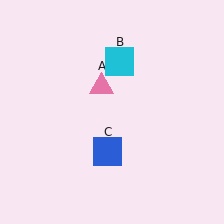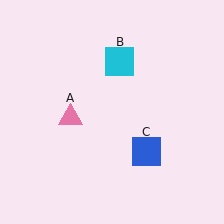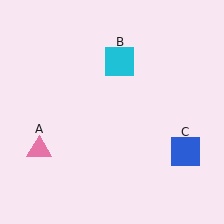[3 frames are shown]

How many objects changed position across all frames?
2 objects changed position: pink triangle (object A), blue square (object C).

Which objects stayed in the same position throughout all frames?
Cyan square (object B) remained stationary.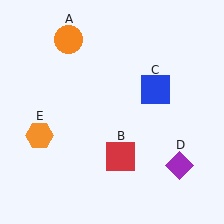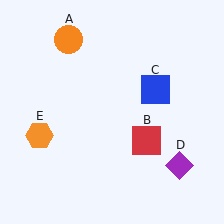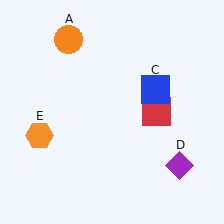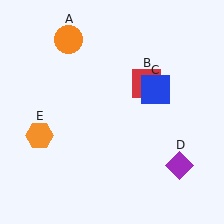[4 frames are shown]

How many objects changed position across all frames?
1 object changed position: red square (object B).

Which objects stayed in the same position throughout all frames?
Orange circle (object A) and blue square (object C) and purple diamond (object D) and orange hexagon (object E) remained stationary.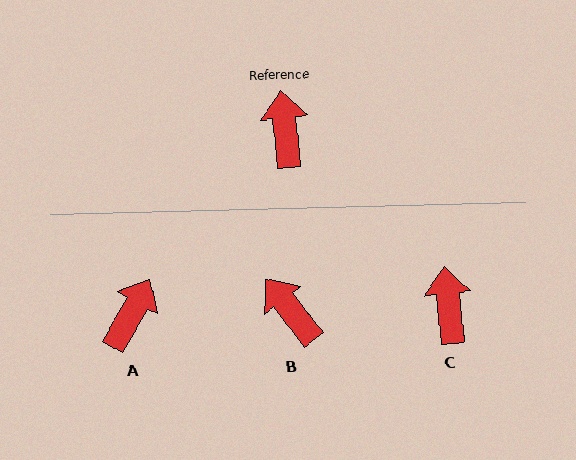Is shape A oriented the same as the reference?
No, it is off by about 35 degrees.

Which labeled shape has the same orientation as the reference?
C.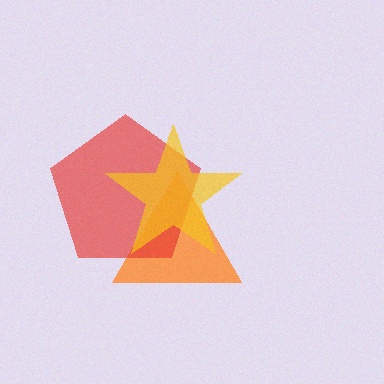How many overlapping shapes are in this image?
There are 3 overlapping shapes in the image.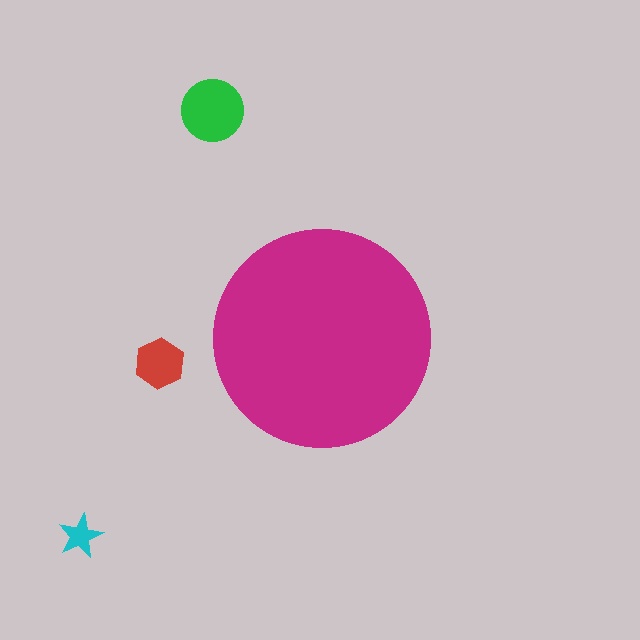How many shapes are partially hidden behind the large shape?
0 shapes are partially hidden.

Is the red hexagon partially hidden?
No, the red hexagon is fully visible.